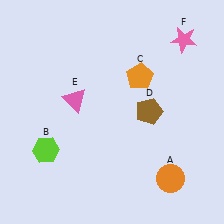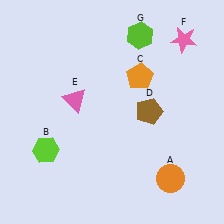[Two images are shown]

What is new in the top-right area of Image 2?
A lime hexagon (G) was added in the top-right area of Image 2.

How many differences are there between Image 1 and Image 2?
There is 1 difference between the two images.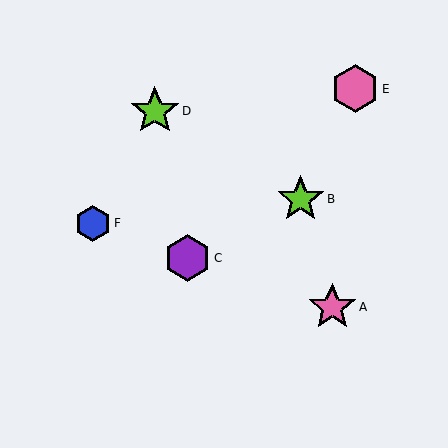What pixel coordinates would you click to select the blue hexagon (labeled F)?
Click at (93, 223) to select the blue hexagon F.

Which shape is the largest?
The lime star (labeled D) is the largest.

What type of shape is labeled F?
Shape F is a blue hexagon.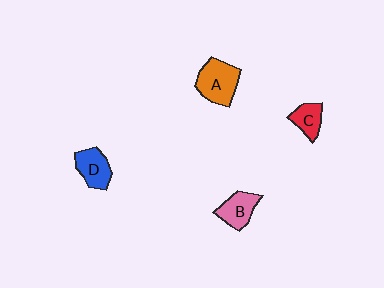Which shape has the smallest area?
Shape C (red).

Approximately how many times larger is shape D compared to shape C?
Approximately 1.3 times.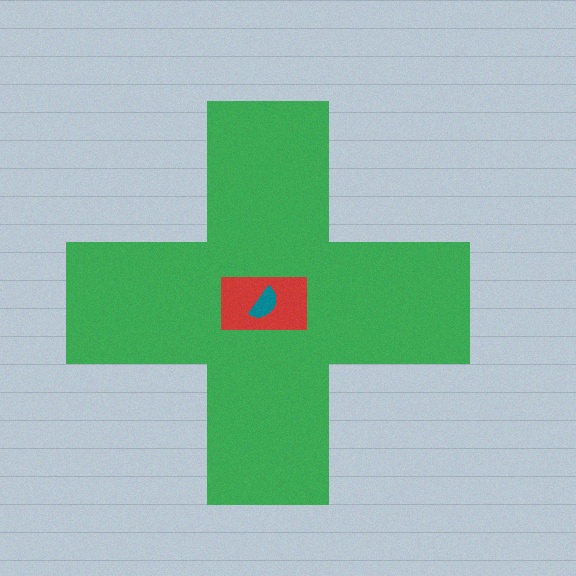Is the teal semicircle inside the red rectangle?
Yes.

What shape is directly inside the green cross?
The red rectangle.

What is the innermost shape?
The teal semicircle.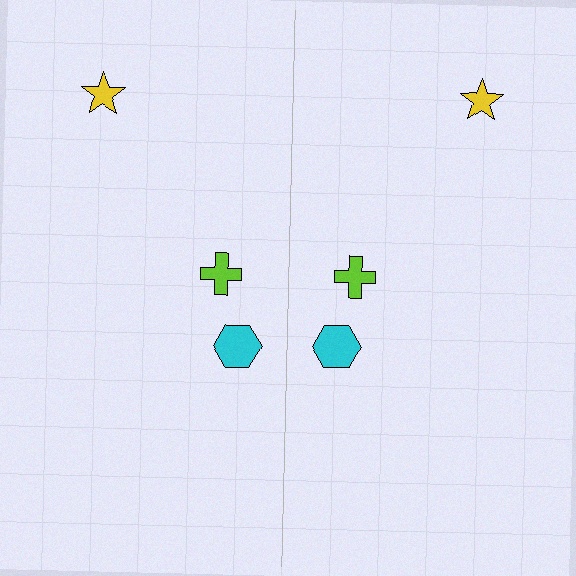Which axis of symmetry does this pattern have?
The pattern has a vertical axis of symmetry running through the center of the image.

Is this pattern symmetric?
Yes, this pattern has bilateral (reflection) symmetry.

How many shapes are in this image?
There are 6 shapes in this image.